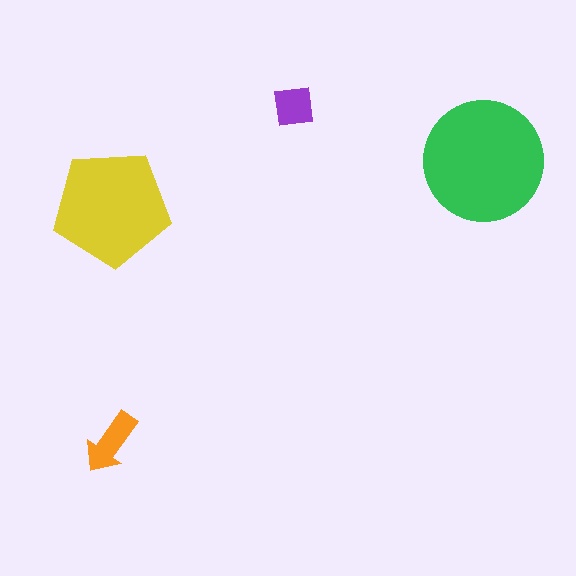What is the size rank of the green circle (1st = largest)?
1st.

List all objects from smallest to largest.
The purple square, the orange arrow, the yellow pentagon, the green circle.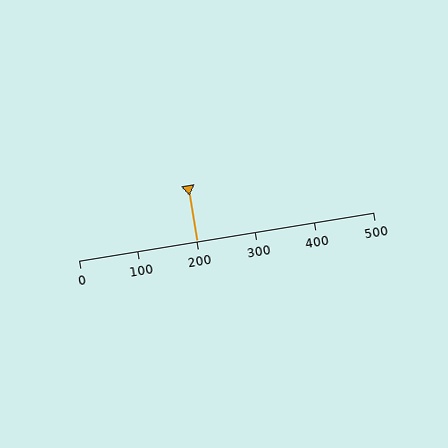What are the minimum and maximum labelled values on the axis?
The axis runs from 0 to 500.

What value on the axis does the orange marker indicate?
The marker indicates approximately 200.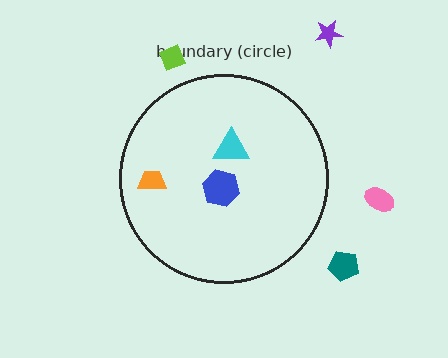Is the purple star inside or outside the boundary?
Outside.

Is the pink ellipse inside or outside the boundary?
Outside.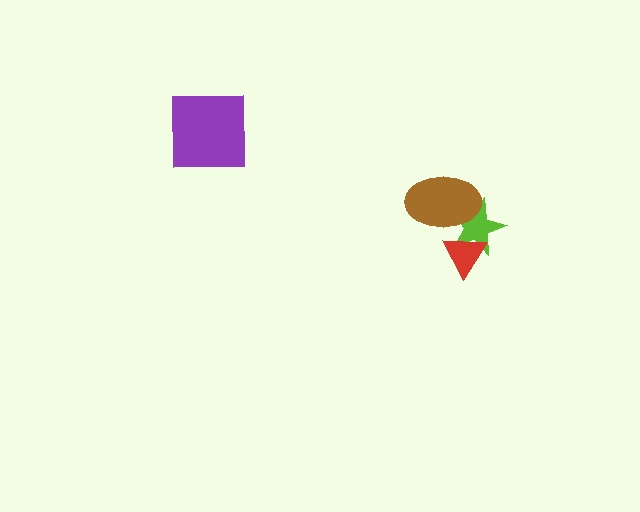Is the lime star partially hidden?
Yes, it is partially covered by another shape.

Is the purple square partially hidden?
No, no other shape covers it.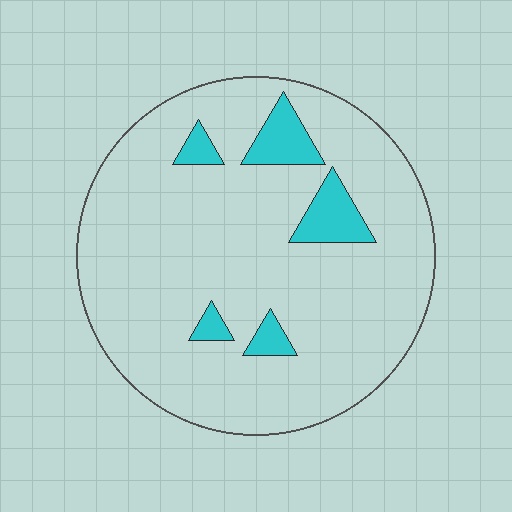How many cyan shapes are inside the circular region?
5.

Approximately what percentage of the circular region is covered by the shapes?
Approximately 10%.